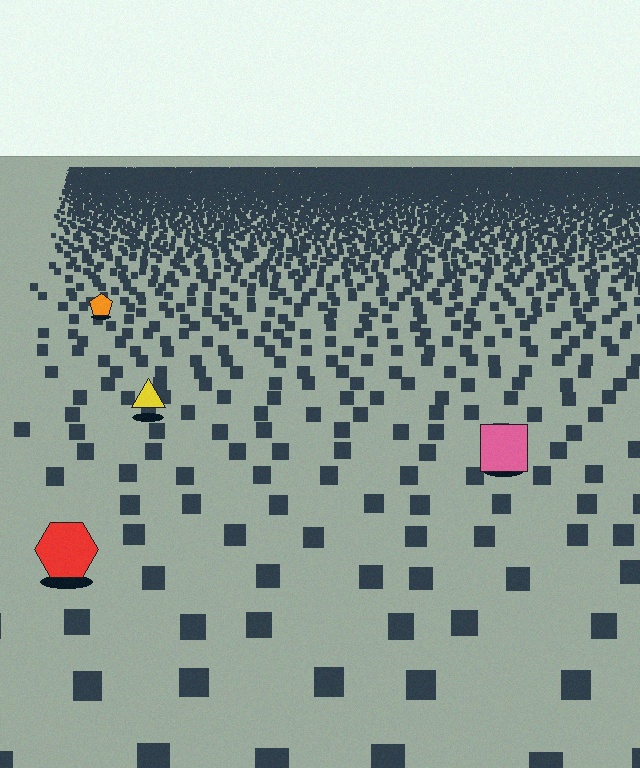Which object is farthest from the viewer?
The orange pentagon is farthest from the viewer. It appears smaller and the ground texture around it is denser.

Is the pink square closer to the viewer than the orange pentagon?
Yes. The pink square is closer — you can tell from the texture gradient: the ground texture is coarser near it.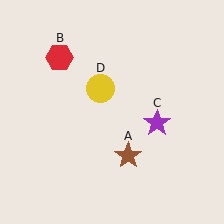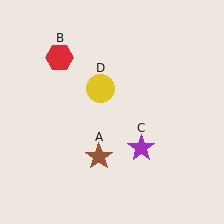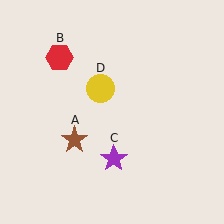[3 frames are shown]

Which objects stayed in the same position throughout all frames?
Red hexagon (object B) and yellow circle (object D) remained stationary.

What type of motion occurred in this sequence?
The brown star (object A), purple star (object C) rotated clockwise around the center of the scene.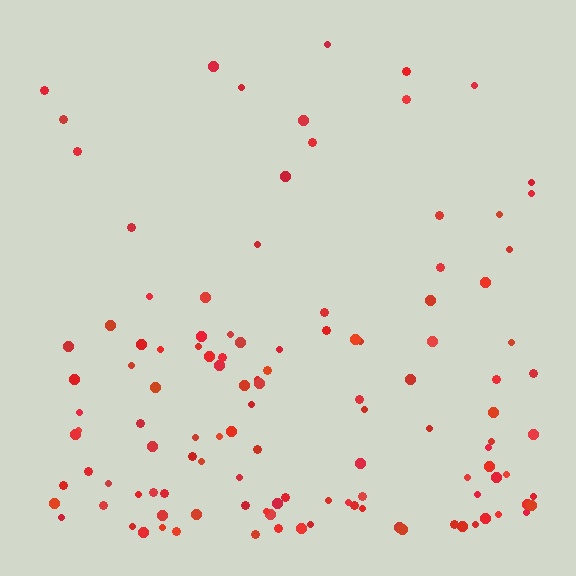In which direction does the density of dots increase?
From top to bottom, with the bottom side densest.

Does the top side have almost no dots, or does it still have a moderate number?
Still a moderate number, just noticeably fewer than the bottom.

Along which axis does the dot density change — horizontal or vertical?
Vertical.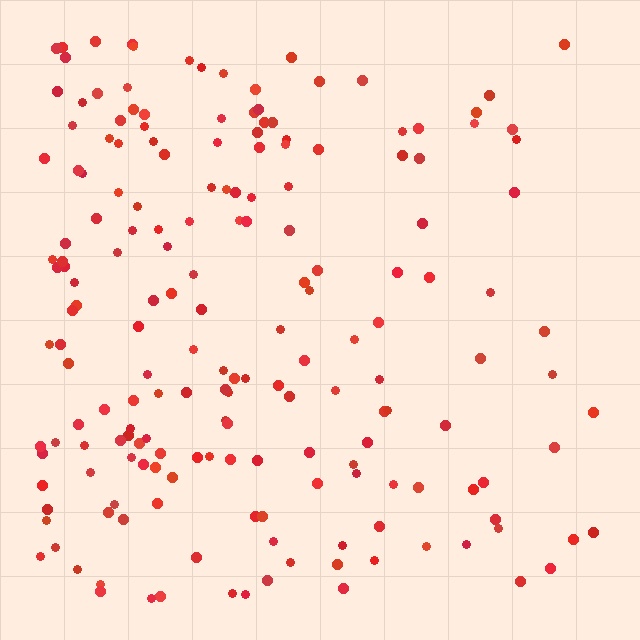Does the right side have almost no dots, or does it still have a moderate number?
Still a moderate number, just noticeably fewer than the left.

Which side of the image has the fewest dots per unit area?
The right.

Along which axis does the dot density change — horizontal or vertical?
Horizontal.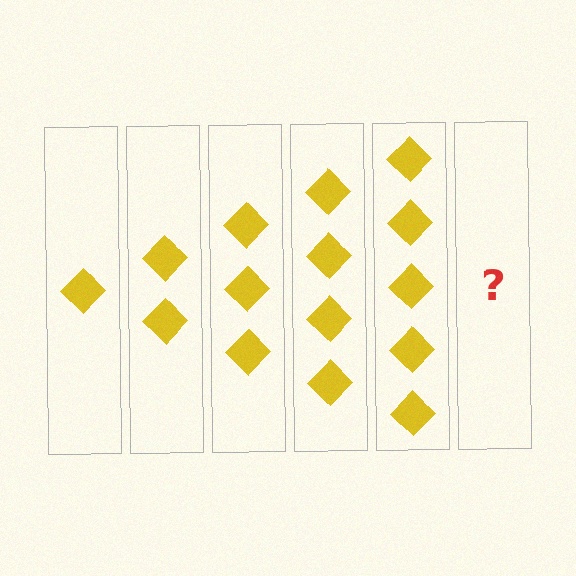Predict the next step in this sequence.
The next step is 6 diamonds.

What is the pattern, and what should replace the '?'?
The pattern is that each step adds one more diamond. The '?' should be 6 diamonds.